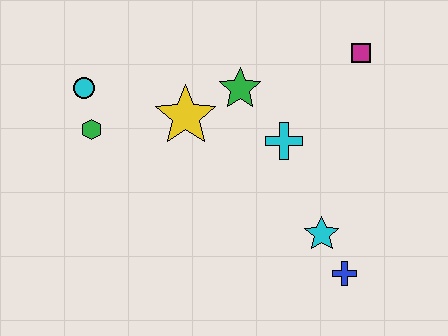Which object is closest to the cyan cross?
The green star is closest to the cyan cross.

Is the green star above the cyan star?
Yes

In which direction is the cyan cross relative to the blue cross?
The cyan cross is above the blue cross.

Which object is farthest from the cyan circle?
The blue cross is farthest from the cyan circle.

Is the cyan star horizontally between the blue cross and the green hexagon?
Yes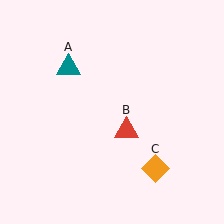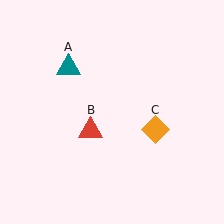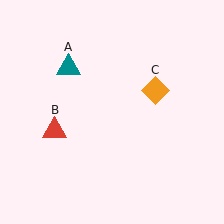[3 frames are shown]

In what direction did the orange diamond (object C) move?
The orange diamond (object C) moved up.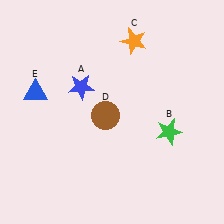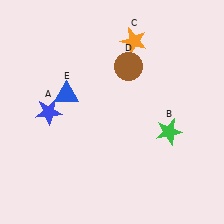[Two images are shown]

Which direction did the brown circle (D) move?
The brown circle (D) moved up.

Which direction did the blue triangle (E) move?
The blue triangle (E) moved right.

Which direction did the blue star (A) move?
The blue star (A) moved left.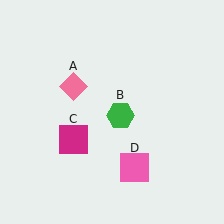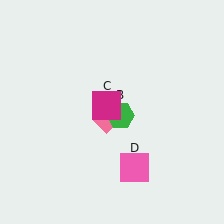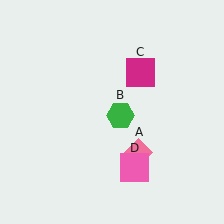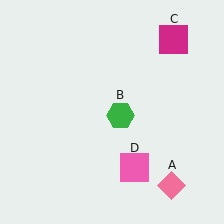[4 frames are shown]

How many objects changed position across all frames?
2 objects changed position: pink diamond (object A), magenta square (object C).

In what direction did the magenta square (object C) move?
The magenta square (object C) moved up and to the right.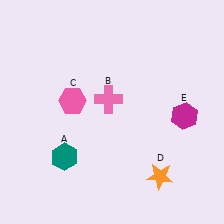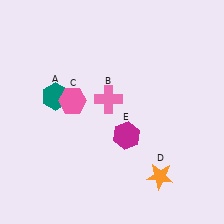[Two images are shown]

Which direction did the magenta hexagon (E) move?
The magenta hexagon (E) moved left.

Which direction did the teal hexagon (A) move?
The teal hexagon (A) moved up.